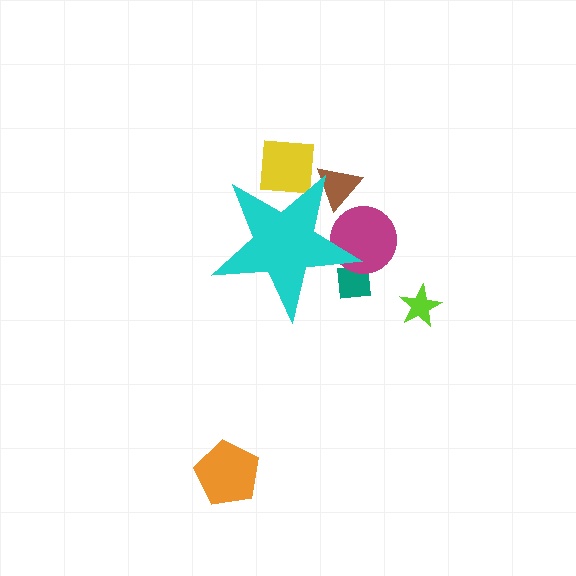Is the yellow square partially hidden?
Yes, the yellow square is partially hidden behind the cyan star.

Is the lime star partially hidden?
No, the lime star is fully visible.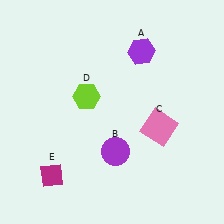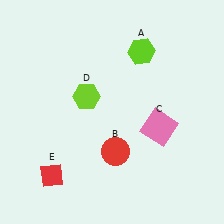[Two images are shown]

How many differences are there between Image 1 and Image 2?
There are 3 differences between the two images.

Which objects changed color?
A changed from purple to lime. B changed from purple to red. E changed from magenta to red.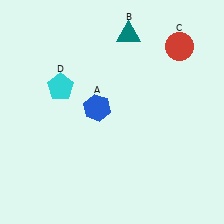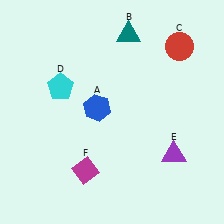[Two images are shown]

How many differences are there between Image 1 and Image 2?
There are 2 differences between the two images.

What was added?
A purple triangle (E), a magenta diamond (F) were added in Image 2.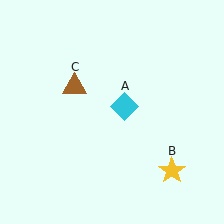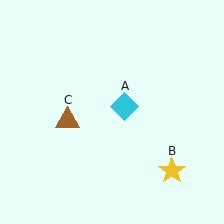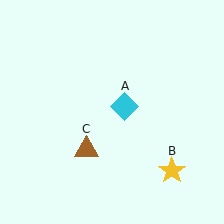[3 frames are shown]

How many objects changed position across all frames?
1 object changed position: brown triangle (object C).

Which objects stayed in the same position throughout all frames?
Cyan diamond (object A) and yellow star (object B) remained stationary.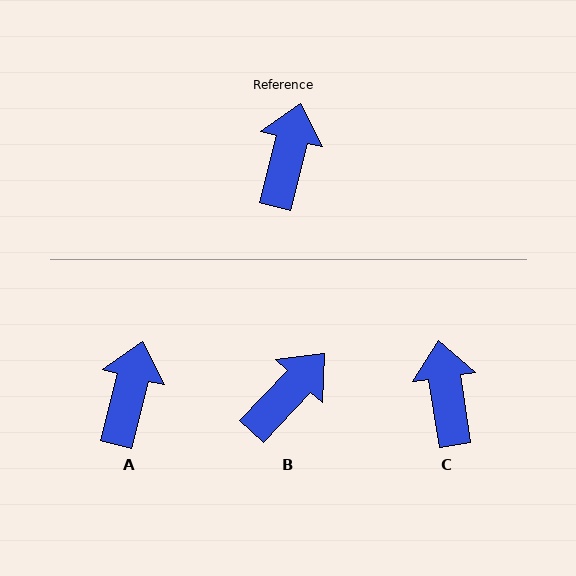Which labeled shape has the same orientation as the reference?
A.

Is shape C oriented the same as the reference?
No, it is off by about 23 degrees.